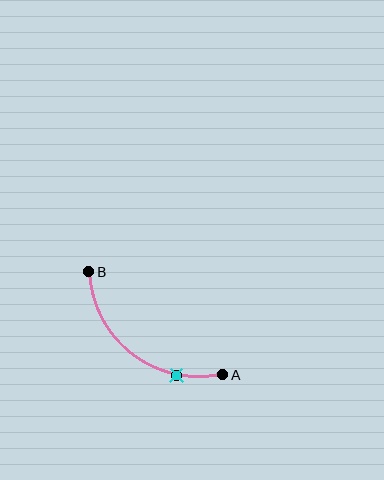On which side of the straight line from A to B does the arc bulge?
The arc bulges below and to the left of the straight line connecting A and B.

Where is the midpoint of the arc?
The arc midpoint is the point on the curve farthest from the straight line joining A and B. It sits below and to the left of that line.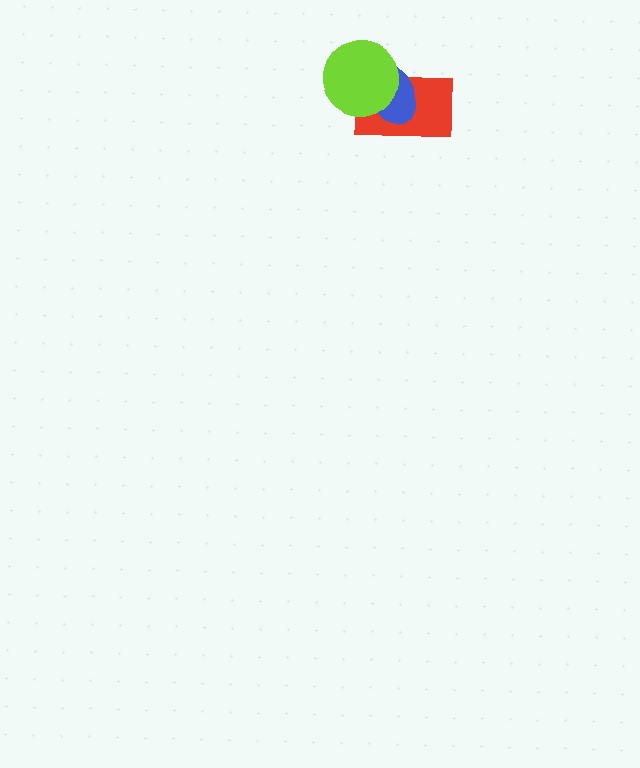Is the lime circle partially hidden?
No, no other shape covers it.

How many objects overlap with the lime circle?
2 objects overlap with the lime circle.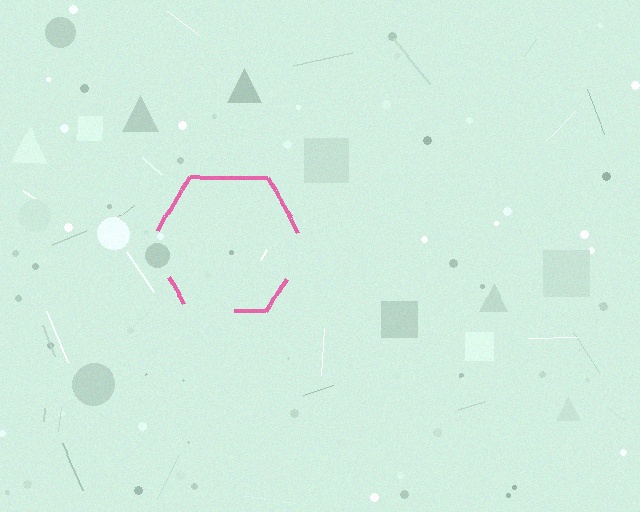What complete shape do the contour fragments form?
The contour fragments form a hexagon.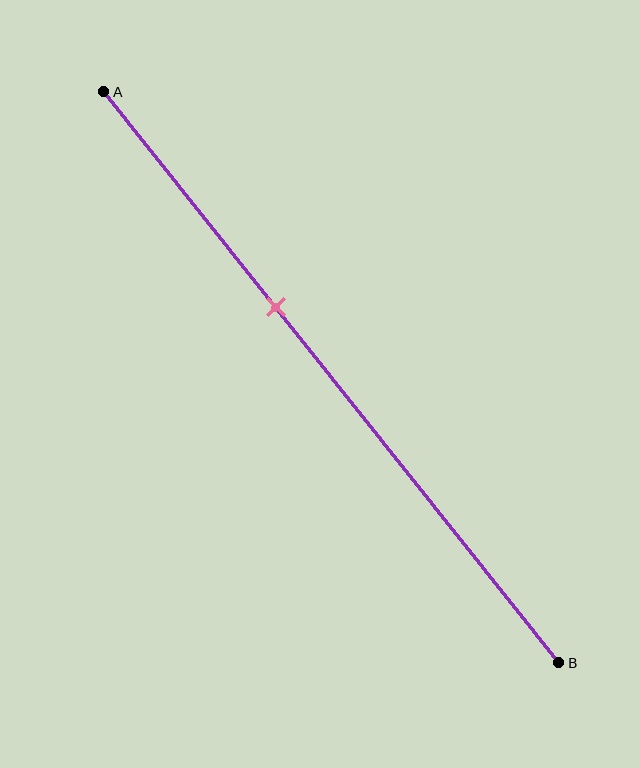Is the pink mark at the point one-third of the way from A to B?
No, the mark is at about 40% from A, not at the 33% one-third point.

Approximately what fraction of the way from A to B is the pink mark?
The pink mark is approximately 40% of the way from A to B.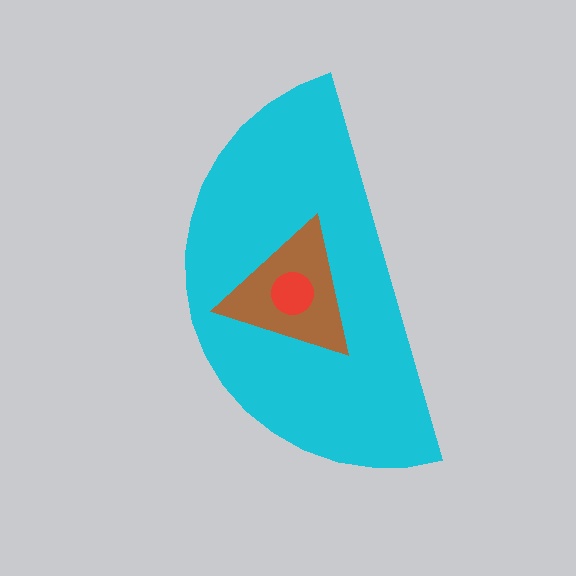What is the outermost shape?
The cyan semicircle.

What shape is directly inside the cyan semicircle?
The brown triangle.